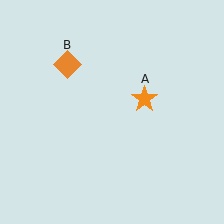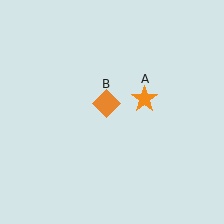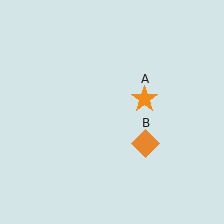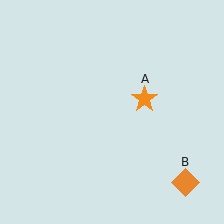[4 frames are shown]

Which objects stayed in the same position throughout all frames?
Orange star (object A) remained stationary.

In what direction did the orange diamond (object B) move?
The orange diamond (object B) moved down and to the right.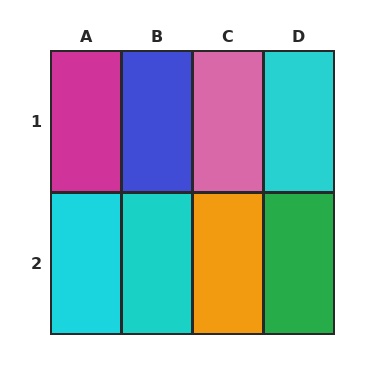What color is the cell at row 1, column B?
Blue.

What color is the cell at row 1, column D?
Cyan.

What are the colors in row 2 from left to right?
Cyan, cyan, orange, green.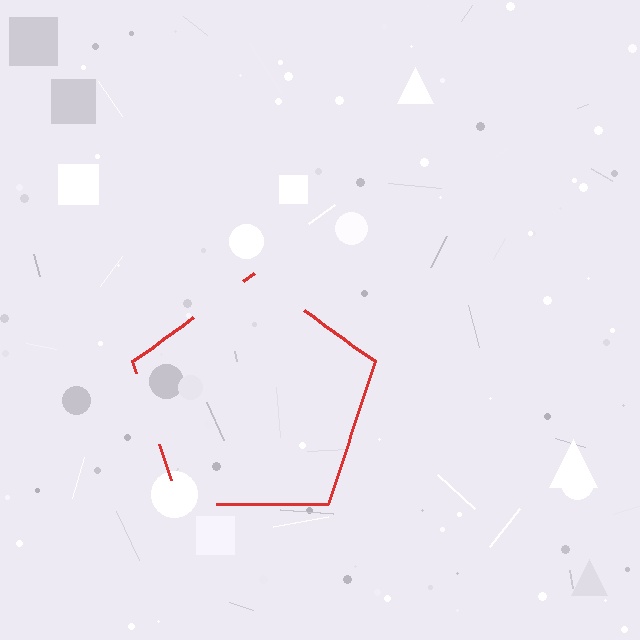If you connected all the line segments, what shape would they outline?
They would outline a pentagon.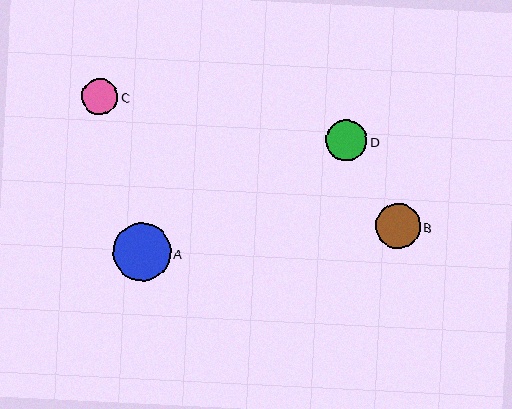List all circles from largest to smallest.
From largest to smallest: A, B, D, C.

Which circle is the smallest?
Circle C is the smallest with a size of approximately 36 pixels.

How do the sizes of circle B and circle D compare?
Circle B and circle D are approximately the same size.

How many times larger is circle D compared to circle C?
Circle D is approximately 1.2 times the size of circle C.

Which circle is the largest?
Circle A is the largest with a size of approximately 58 pixels.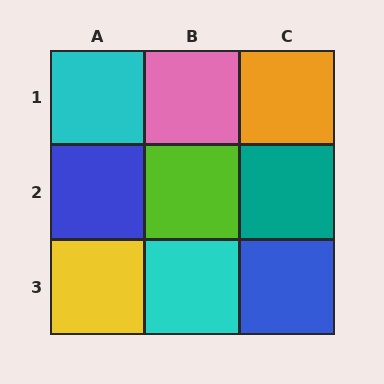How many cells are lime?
1 cell is lime.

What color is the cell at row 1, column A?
Cyan.